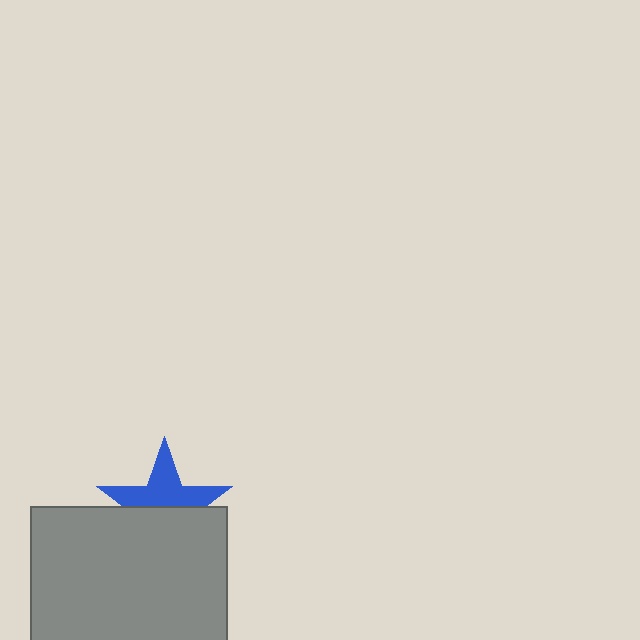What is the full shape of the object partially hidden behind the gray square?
The partially hidden object is a blue star.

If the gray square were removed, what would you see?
You would see the complete blue star.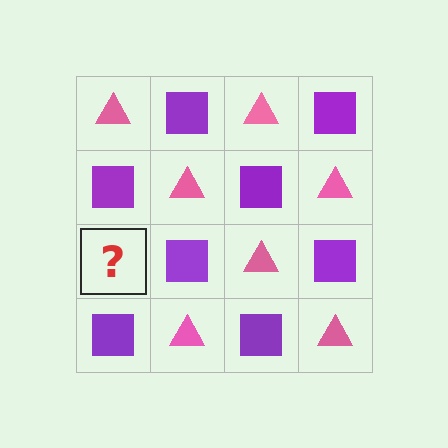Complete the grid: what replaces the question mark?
The question mark should be replaced with a pink triangle.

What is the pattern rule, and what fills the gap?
The rule is that it alternates pink triangle and purple square in a checkerboard pattern. The gap should be filled with a pink triangle.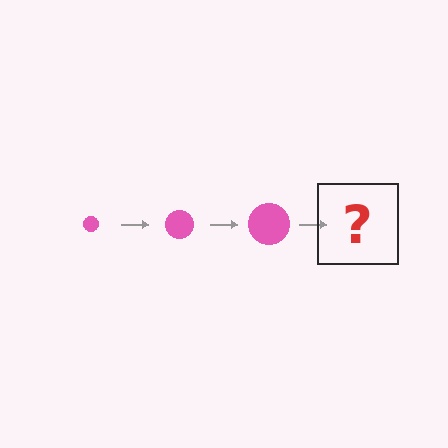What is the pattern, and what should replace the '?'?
The pattern is that the circle gets progressively larger each step. The '?' should be a pink circle, larger than the previous one.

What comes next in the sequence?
The next element should be a pink circle, larger than the previous one.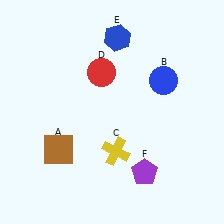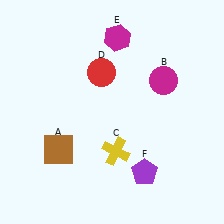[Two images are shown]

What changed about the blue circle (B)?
In Image 1, B is blue. In Image 2, it changed to magenta.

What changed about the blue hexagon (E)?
In Image 1, E is blue. In Image 2, it changed to magenta.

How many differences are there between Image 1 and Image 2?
There are 2 differences between the two images.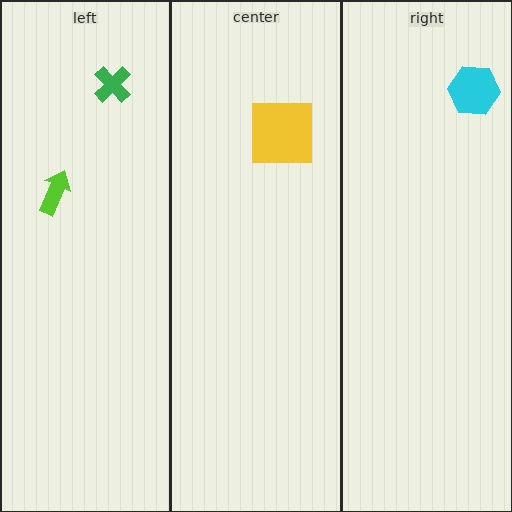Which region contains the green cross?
The left region.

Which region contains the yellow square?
The center region.